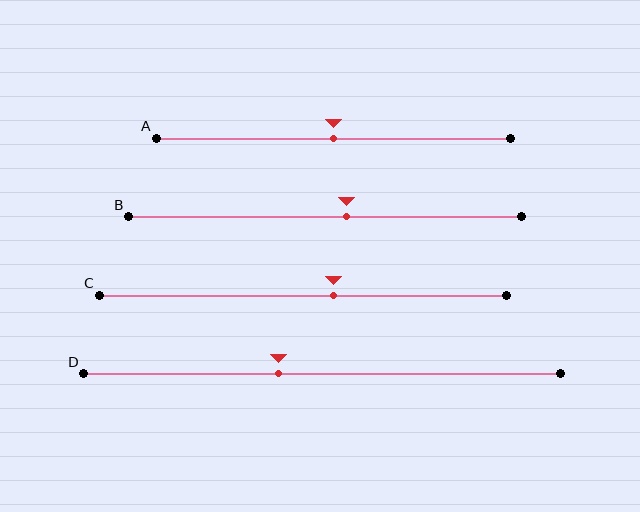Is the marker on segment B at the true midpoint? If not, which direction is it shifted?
No, the marker on segment B is shifted to the right by about 5% of the segment length.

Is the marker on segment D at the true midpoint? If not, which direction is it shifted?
No, the marker on segment D is shifted to the left by about 9% of the segment length.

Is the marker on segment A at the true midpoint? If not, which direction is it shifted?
Yes, the marker on segment A is at the true midpoint.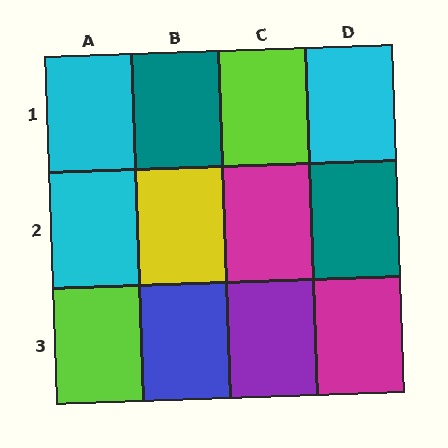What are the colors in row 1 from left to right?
Cyan, teal, lime, cyan.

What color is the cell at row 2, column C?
Magenta.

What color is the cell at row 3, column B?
Blue.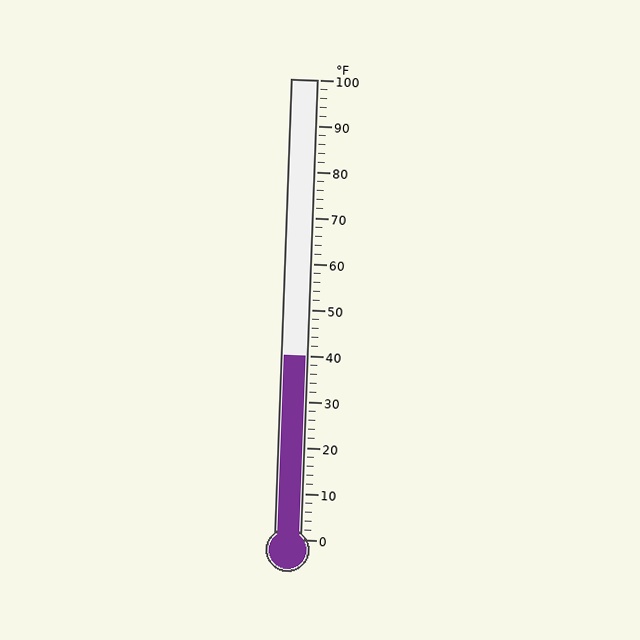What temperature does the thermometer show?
The thermometer shows approximately 40°F.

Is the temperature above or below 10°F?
The temperature is above 10°F.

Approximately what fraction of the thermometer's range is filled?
The thermometer is filled to approximately 40% of its range.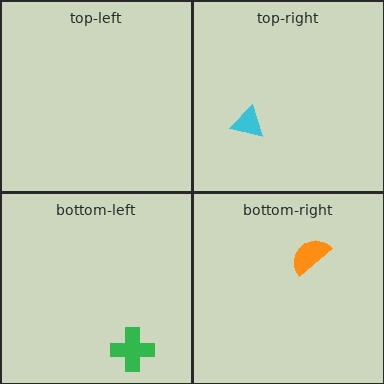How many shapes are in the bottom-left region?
1.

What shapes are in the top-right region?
The cyan triangle.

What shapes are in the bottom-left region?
The green cross.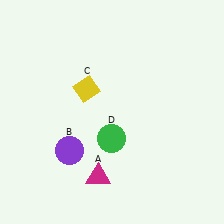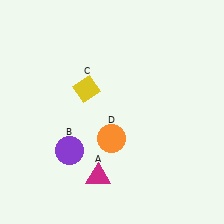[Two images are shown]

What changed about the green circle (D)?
In Image 1, D is green. In Image 2, it changed to orange.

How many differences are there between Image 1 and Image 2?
There is 1 difference between the two images.